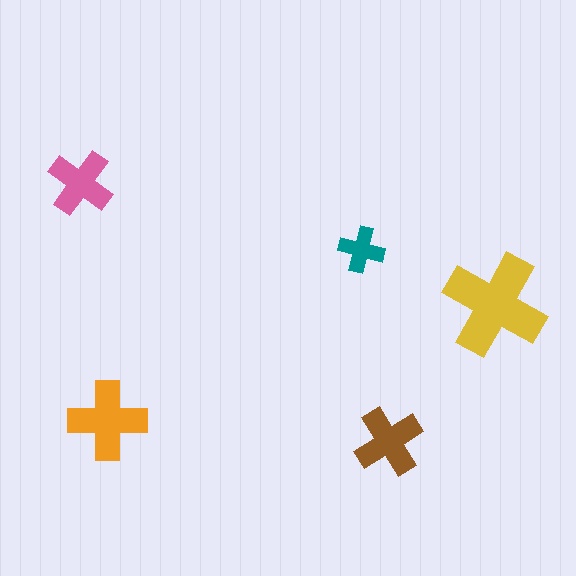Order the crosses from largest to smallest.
the yellow one, the orange one, the brown one, the pink one, the teal one.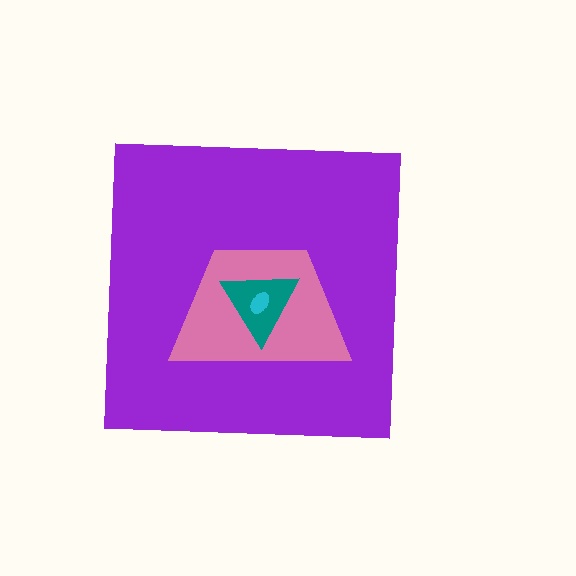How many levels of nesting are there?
4.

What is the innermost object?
The cyan ellipse.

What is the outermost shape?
The purple square.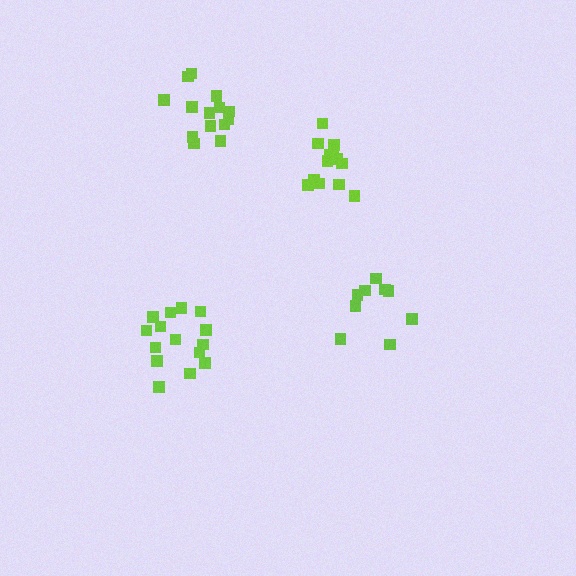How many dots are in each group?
Group 1: 9 dots, Group 2: 14 dots, Group 3: 15 dots, Group 4: 13 dots (51 total).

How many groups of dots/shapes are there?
There are 4 groups.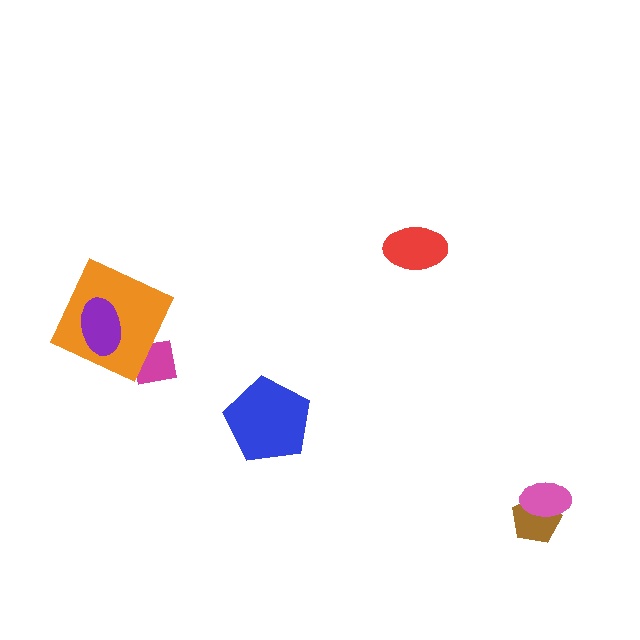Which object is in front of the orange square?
The purple ellipse is in front of the orange square.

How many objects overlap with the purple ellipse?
1 object overlaps with the purple ellipse.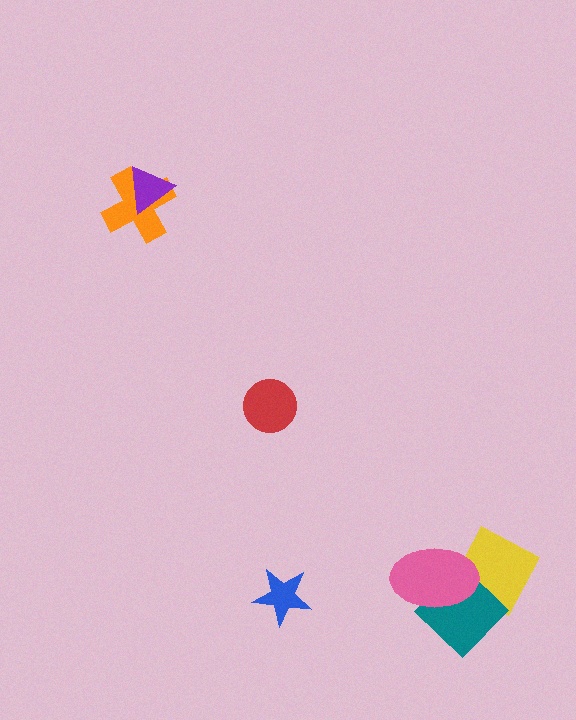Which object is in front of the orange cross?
The purple triangle is in front of the orange cross.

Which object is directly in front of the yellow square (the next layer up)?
The teal diamond is directly in front of the yellow square.